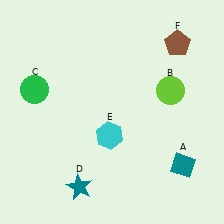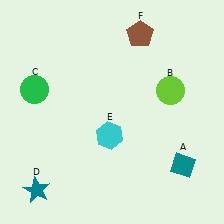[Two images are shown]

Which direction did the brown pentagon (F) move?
The brown pentagon (F) moved left.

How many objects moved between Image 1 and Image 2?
2 objects moved between the two images.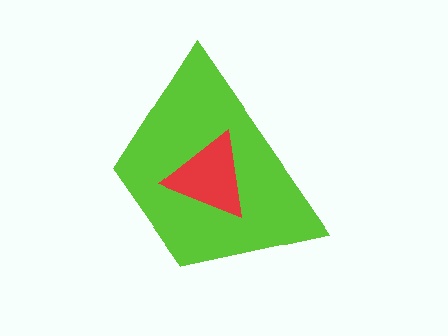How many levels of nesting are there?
2.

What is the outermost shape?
The lime trapezoid.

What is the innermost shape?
The red triangle.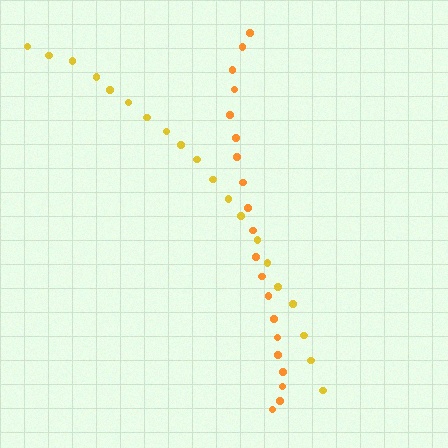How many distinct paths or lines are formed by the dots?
There are 2 distinct paths.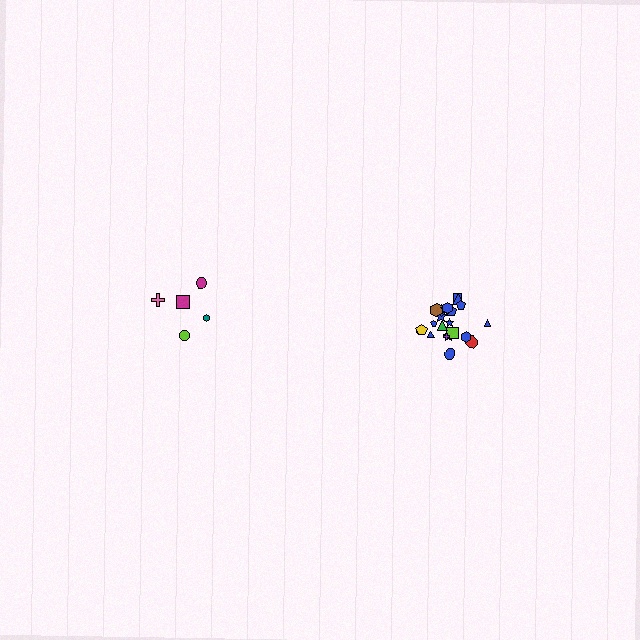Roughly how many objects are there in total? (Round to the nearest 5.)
Roughly 25 objects in total.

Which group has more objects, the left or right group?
The right group.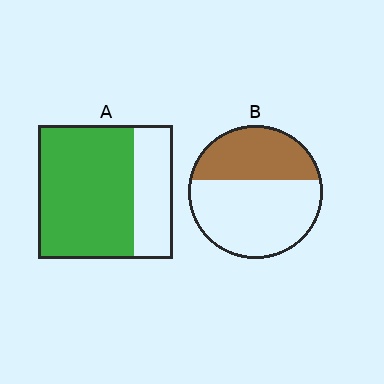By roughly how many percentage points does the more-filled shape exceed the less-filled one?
By roughly 30 percentage points (A over B).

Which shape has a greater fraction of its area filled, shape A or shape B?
Shape A.